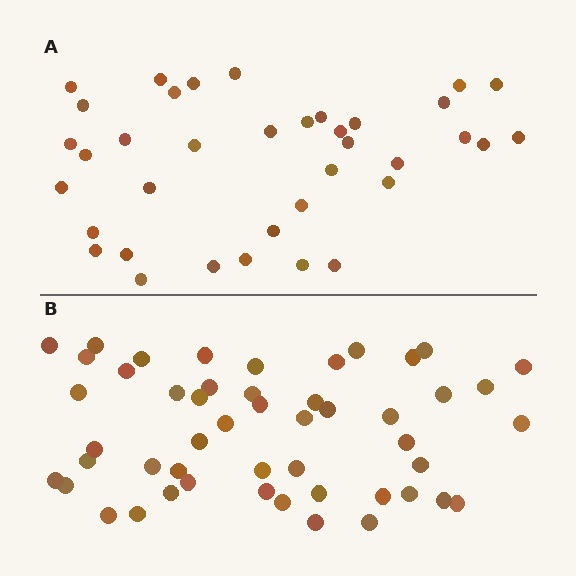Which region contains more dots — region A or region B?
Region B (the bottom region) has more dots.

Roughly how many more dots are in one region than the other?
Region B has approximately 15 more dots than region A.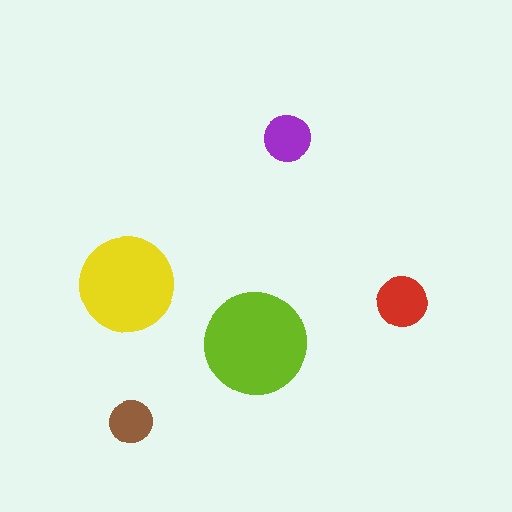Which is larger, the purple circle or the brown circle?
The purple one.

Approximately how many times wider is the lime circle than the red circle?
About 2 times wider.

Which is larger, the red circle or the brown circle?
The red one.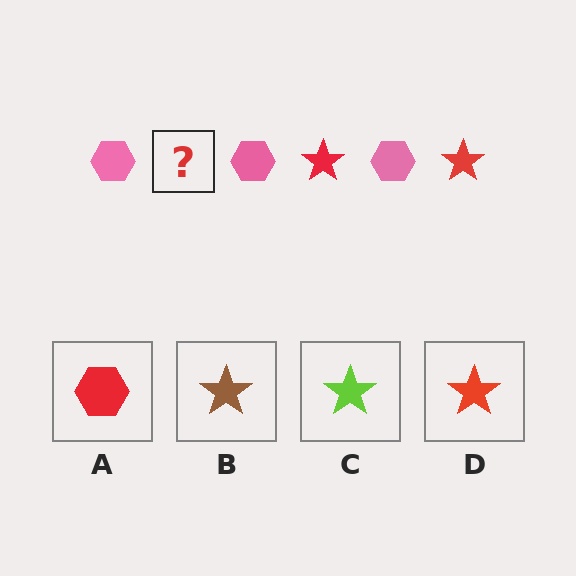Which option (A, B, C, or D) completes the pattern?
D.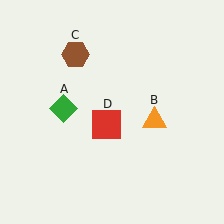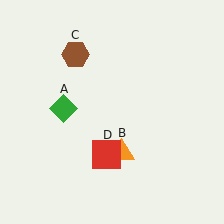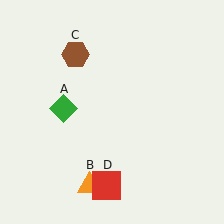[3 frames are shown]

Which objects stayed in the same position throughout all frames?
Green diamond (object A) and brown hexagon (object C) remained stationary.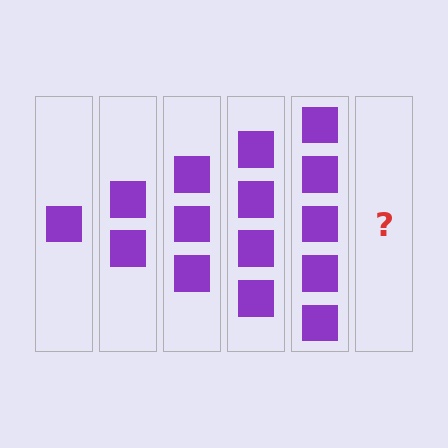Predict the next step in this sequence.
The next step is 6 squares.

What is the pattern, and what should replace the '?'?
The pattern is that each step adds one more square. The '?' should be 6 squares.